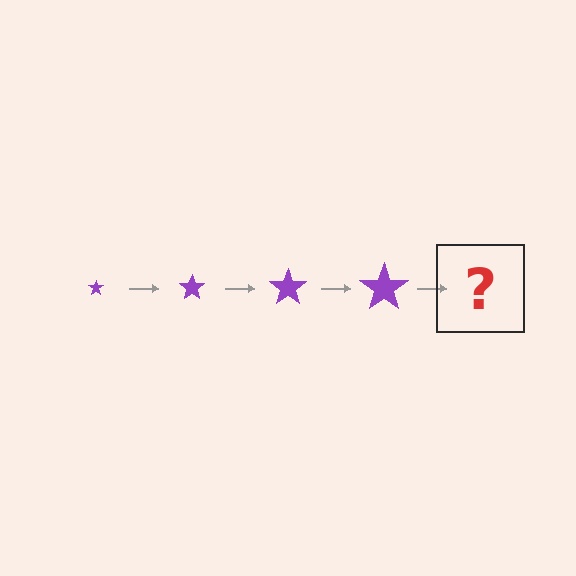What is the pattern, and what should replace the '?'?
The pattern is that the star gets progressively larger each step. The '?' should be a purple star, larger than the previous one.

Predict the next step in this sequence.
The next step is a purple star, larger than the previous one.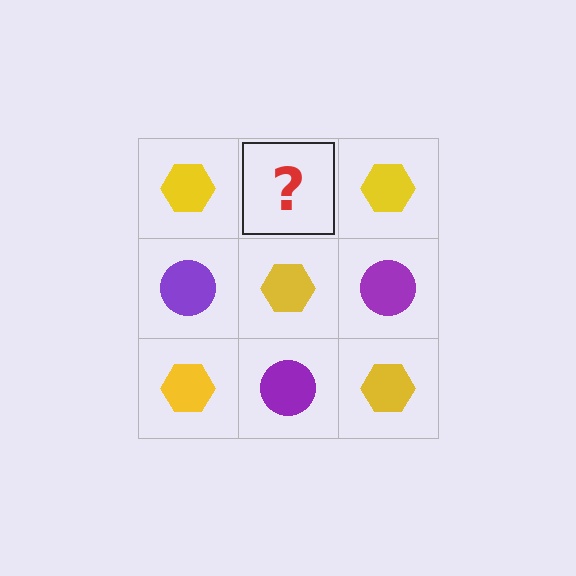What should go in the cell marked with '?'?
The missing cell should contain a purple circle.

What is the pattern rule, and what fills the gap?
The rule is that it alternates yellow hexagon and purple circle in a checkerboard pattern. The gap should be filled with a purple circle.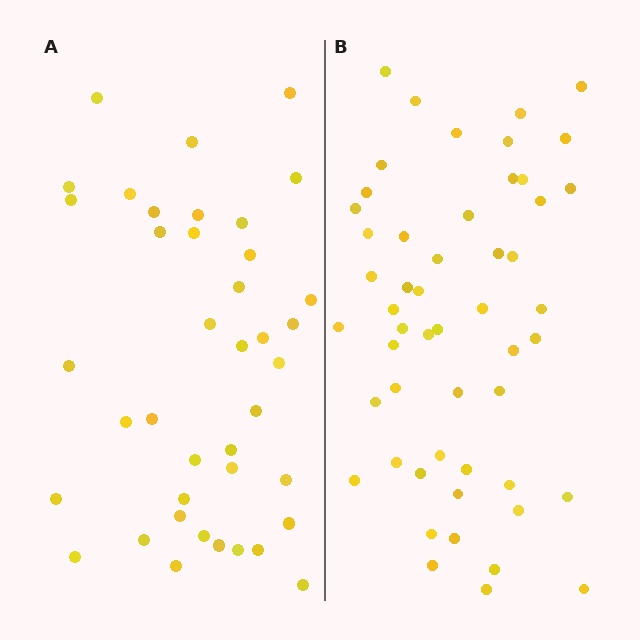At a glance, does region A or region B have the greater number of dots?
Region B (the right region) has more dots.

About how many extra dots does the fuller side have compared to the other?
Region B has roughly 12 or so more dots than region A.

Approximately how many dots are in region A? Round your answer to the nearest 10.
About 40 dots.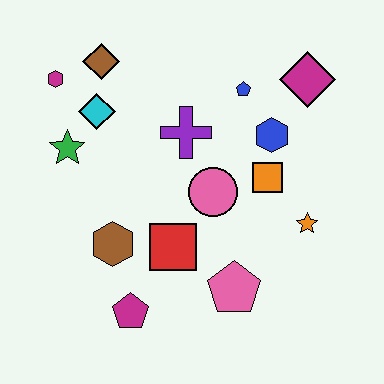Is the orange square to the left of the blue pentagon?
No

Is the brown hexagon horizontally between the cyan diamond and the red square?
Yes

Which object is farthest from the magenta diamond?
The magenta pentagon is farthest from the magenta diamond.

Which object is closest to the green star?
The cyan diamond is closest to the green star.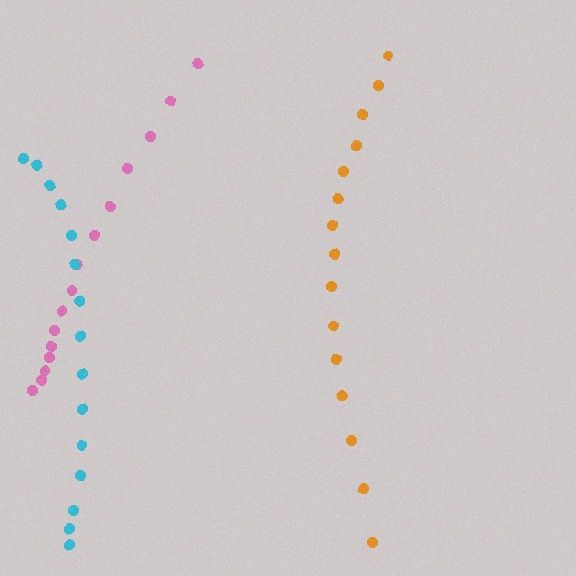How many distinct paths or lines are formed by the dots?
There are 3 distinct paths.